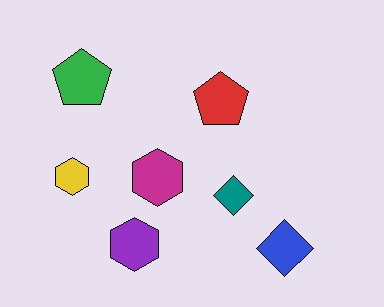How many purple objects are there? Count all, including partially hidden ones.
There is 1 purple object.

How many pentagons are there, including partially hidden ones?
There are 2 pentagons.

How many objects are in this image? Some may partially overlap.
There are 7 objects.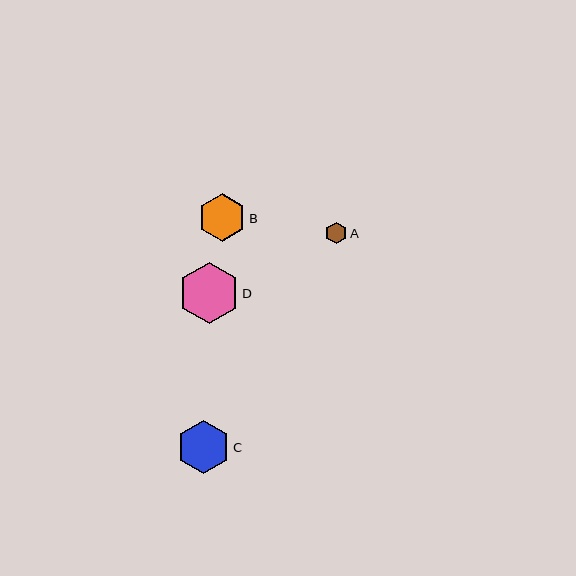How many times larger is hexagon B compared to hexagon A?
Hexagon B is approximately 2.2 times the size of hexagon A.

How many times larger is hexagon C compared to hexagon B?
Hexagon C is approximately 1.1 times the size of hexagon B.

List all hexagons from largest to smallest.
From largest to smallest: D, C, B, A.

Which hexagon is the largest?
Hexagon D is the largest with a size of approximately 61 pixels.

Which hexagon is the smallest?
Hexagon A is the smallest with a size of approximately 22 pixels.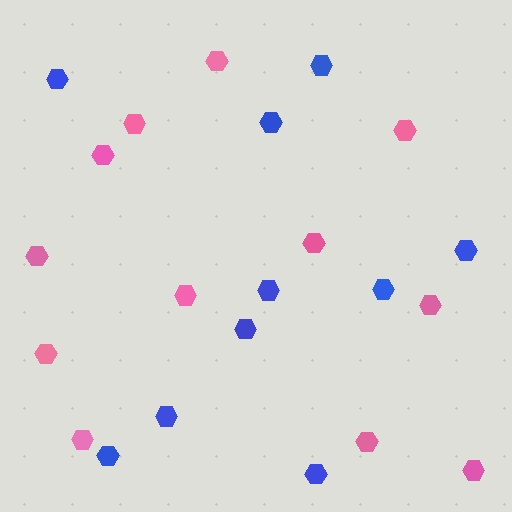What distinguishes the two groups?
There are 2 groups: one group of blue hexagons (10) and one group of pink hexagons (12).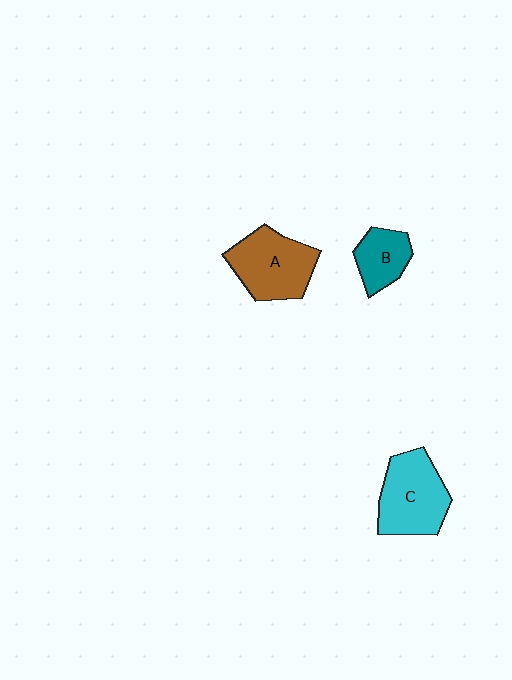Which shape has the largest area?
Shape C (cyan).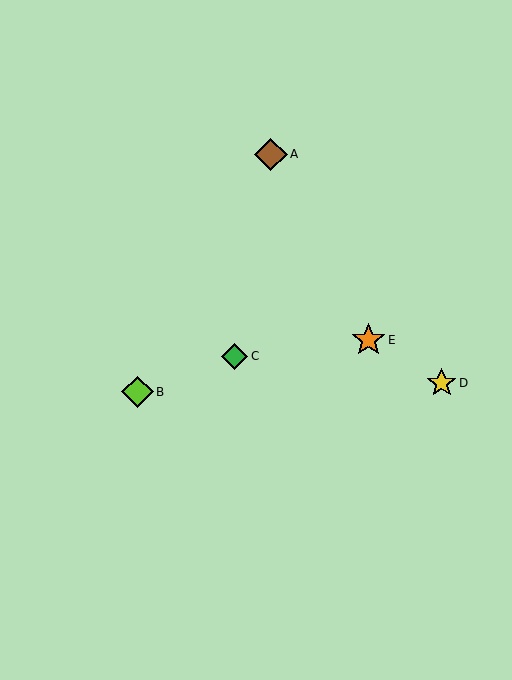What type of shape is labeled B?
Shape B is a lime diamond.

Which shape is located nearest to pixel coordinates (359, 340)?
The orange star (labeled E) at (369, 340) is nearest to that location.